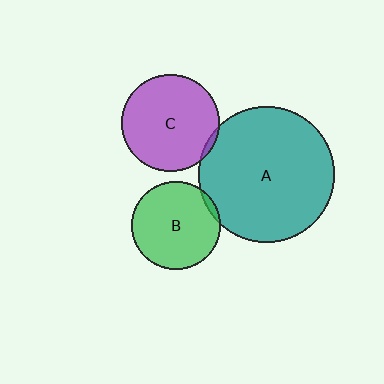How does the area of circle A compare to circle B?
Approximately 2.4 times.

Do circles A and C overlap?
Yes.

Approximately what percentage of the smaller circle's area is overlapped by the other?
Approximately 5%.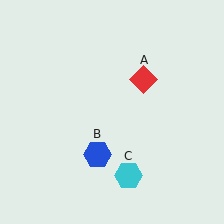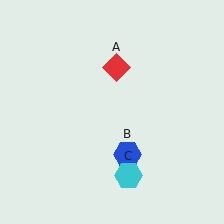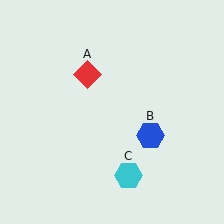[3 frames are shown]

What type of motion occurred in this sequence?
The red diamond (object A), blue hexagon (object B) rotated counterclockwise around the center of the scene.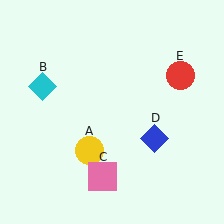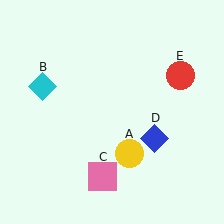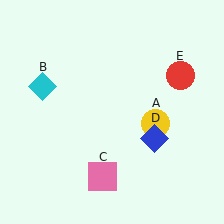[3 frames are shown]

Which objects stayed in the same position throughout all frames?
Cyan diamond (object B) and pink square (object C) and blue diamond (object D) and red circle (object E) remained stationary.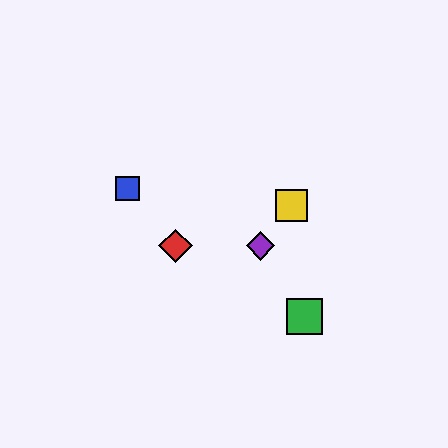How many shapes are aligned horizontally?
2 shapes (the red diamond, the purple diamond) are aligned horizontally.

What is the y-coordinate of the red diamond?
The red diamond is at y≈246.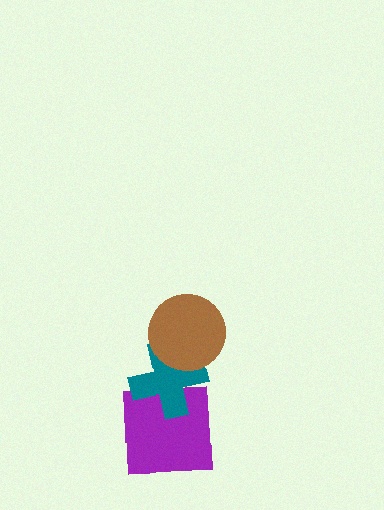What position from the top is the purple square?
The purple square is 3rd from the top.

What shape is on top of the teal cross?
The brown circle is on top of the teal cross.